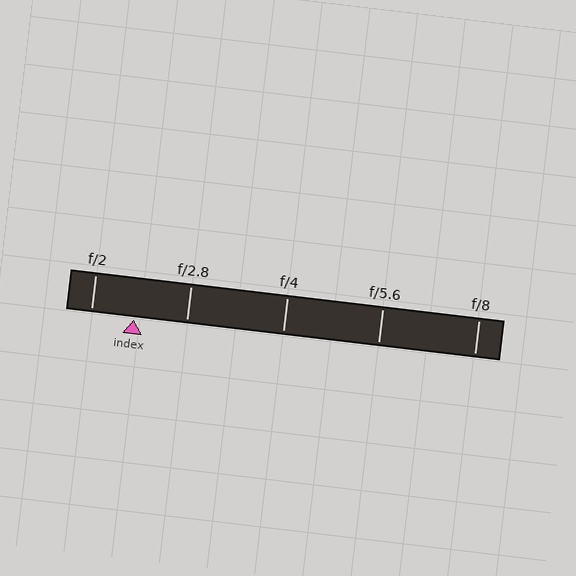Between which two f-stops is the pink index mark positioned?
The index mark is between f/2 and f/2.8.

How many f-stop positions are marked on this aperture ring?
There are 5 f-stop positions marked.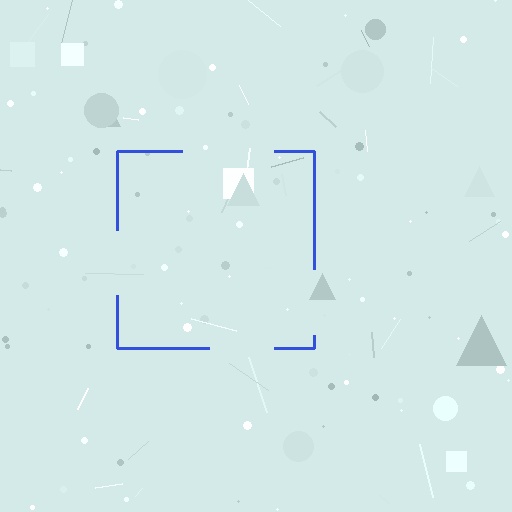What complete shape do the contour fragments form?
The contour fragments form a square.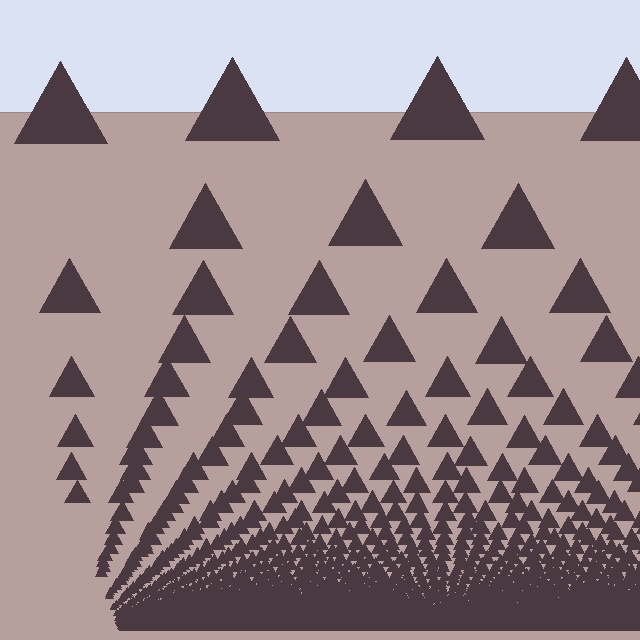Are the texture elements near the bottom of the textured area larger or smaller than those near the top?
Smaller. The gradient is inverted — elements near the bottom are smaller and denser.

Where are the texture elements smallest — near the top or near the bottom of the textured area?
Near the bottom.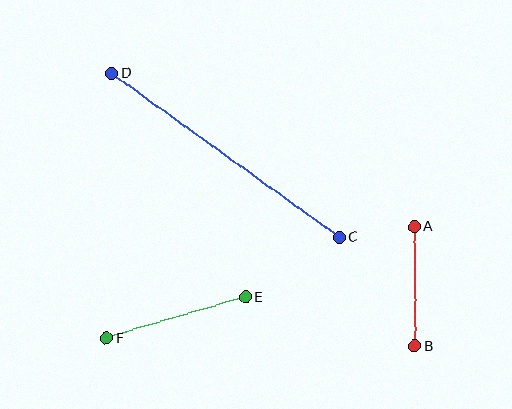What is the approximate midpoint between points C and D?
The midpoint is at approximately (226, 155) pixels.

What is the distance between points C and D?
The distance is approximately 280 pixels.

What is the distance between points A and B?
The distance is approximately 120 pixels.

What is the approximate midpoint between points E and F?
The midpoint is at approximately (176, 318) pixels.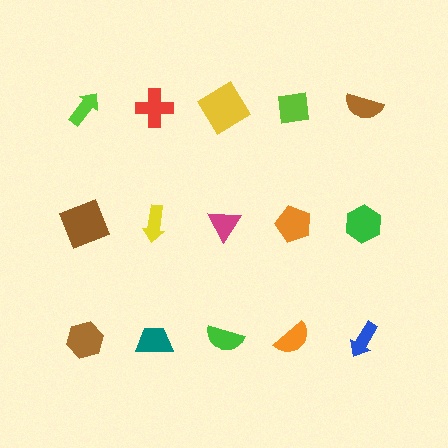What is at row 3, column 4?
An orange semicircle.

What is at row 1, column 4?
A lime square.